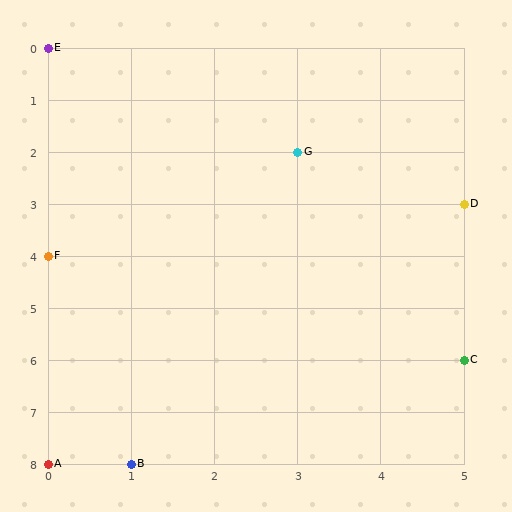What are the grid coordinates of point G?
Point G is at grid coordinates (3, 2).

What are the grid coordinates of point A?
Point A is at grid coordinates (0, 8).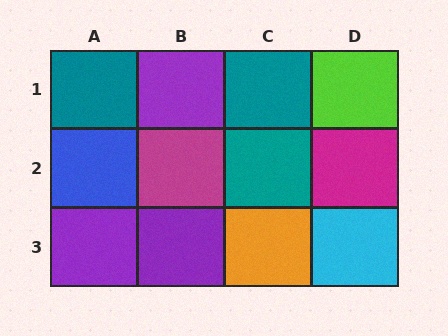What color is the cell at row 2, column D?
Magenta.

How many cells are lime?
1 cell is lime.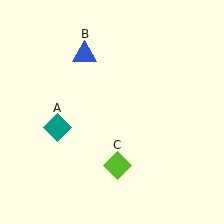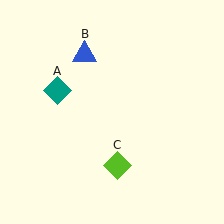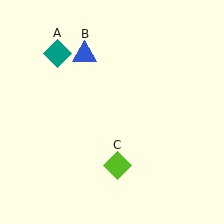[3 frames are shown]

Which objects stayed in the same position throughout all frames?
Blue triangle (object B) and lime diamond (object C) remained stationary.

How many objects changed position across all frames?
1 object changed position: teal diamond (object A).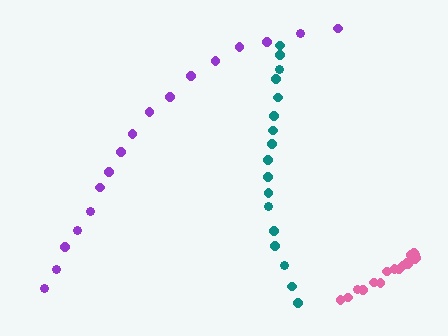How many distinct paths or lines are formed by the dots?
There are 3 distinct paths.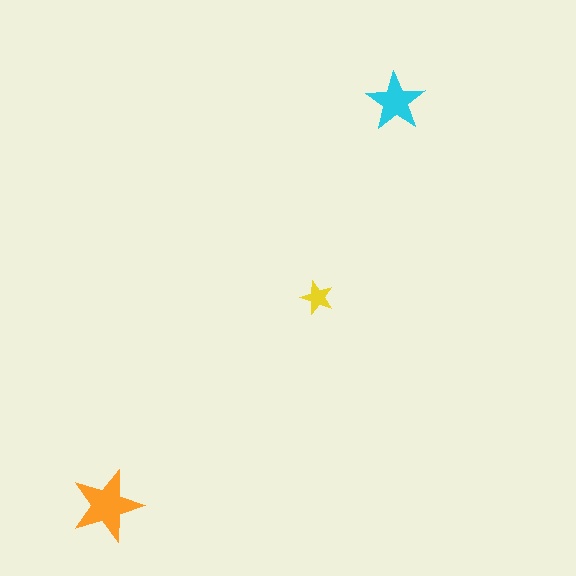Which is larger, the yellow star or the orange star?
The orange one.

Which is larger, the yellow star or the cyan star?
The cyan one.